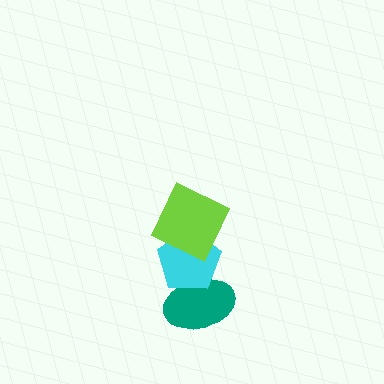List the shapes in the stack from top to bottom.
From top to bottom: the lime square, the cyan pentagon, the teal ellipse.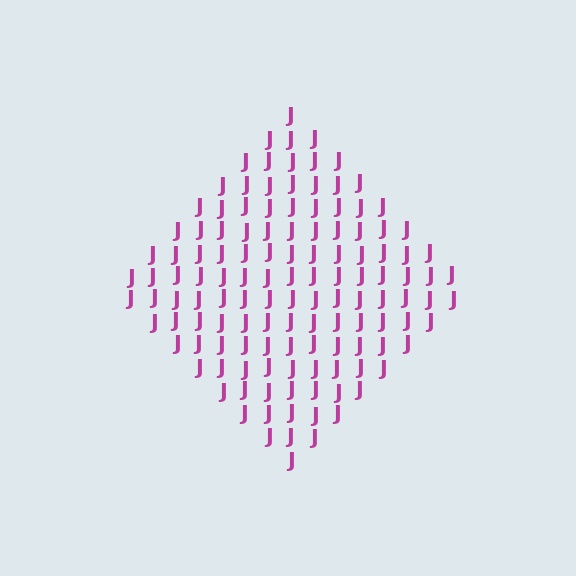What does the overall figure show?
The overall figure shows a diamond.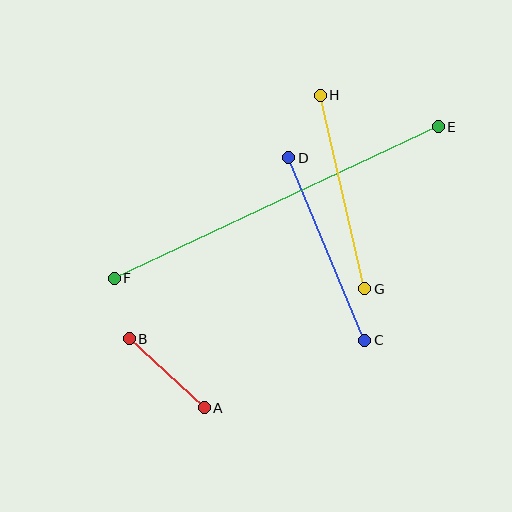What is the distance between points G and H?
The distance is approximately 198 pixels.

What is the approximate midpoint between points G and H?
The midpoint is at approximately (343, 192) pixels.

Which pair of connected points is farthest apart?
Points E and F are farthest apart.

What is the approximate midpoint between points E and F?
The midpoint is at approximately (276, 203) pixels.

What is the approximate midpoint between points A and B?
The midpoint is at approximately (167, 373) pixels.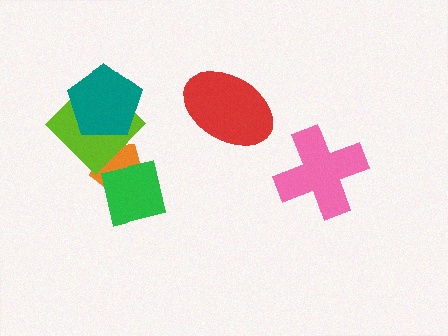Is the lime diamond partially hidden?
Yes, it is partially covered by another shape.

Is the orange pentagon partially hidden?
Yes, it is partially covered by another shape.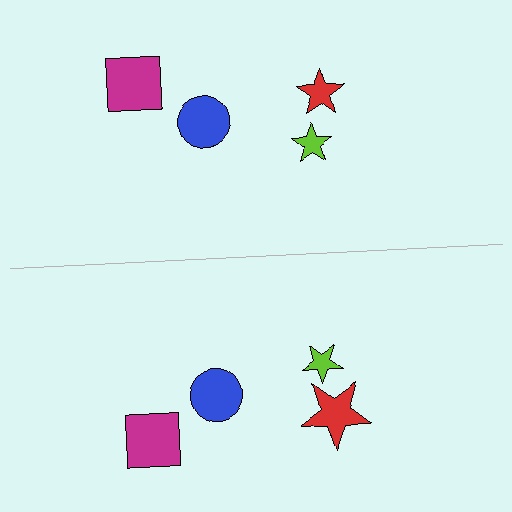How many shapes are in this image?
There are 8 shapes in this image.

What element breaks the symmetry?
The red star on the bottom side has a different size than its mirror counterpart.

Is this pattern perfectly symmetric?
No, the pattern is not perfectly symmetric. The red star on the bottom side has a different size than its mirror counterpart.